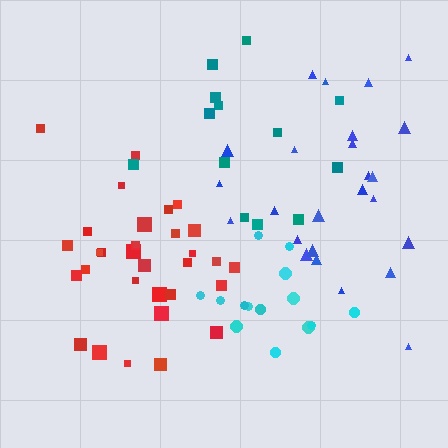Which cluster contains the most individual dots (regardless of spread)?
Red (32).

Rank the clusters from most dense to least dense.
red, cyan, blue, teal.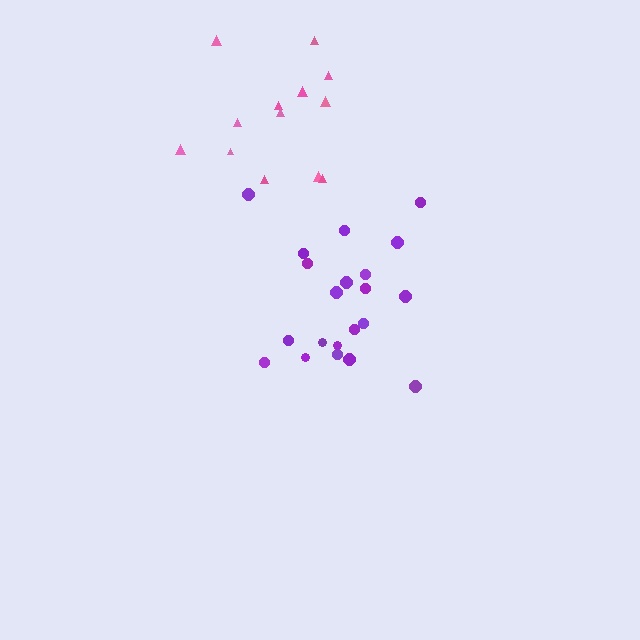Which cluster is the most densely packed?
Pink.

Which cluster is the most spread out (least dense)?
Purple.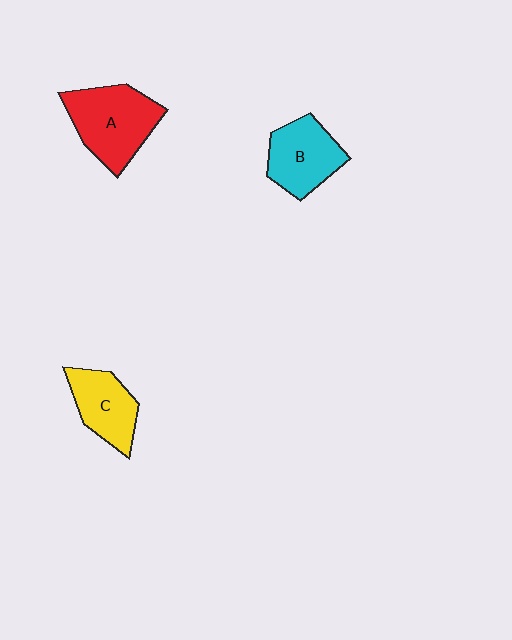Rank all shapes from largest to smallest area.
From largest to smallest: A (red), B (cyan), C (yellow).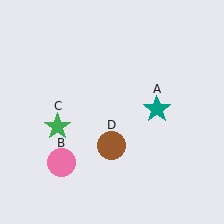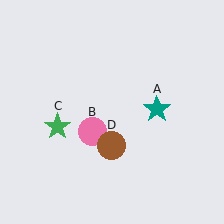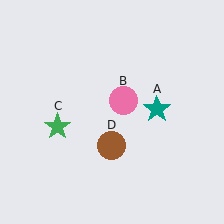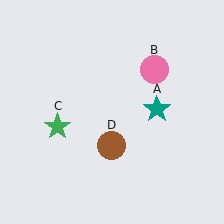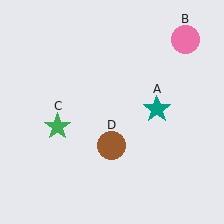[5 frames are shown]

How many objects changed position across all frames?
1 object changed position: pink circle (object B).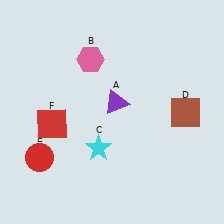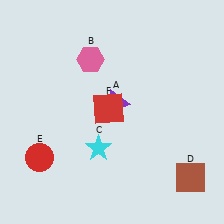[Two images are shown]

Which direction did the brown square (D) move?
The brown square (D) moved down.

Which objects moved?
The objects that moved are: the brown square (D), the red square (F).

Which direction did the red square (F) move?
The red square (F) moved right.